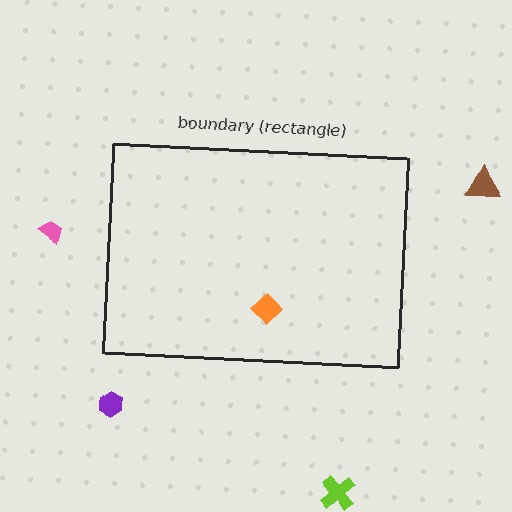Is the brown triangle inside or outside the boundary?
Outside.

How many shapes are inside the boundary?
1 inside, 4 outside.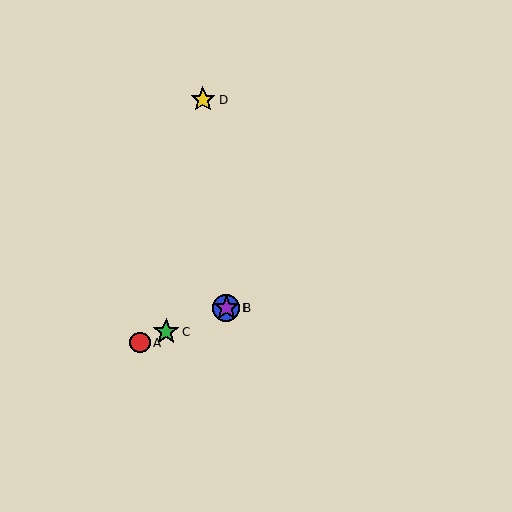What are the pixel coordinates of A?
Object A is at (140, 343).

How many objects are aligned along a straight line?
4 objects (A, B, C, E) are aligned along a straight line.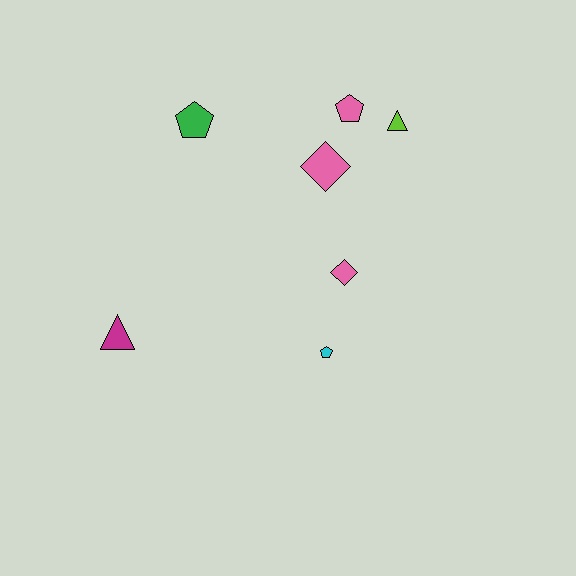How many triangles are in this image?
There are 2 triangles.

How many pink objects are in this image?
There are 3 pink objects.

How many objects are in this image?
There are 7 objects.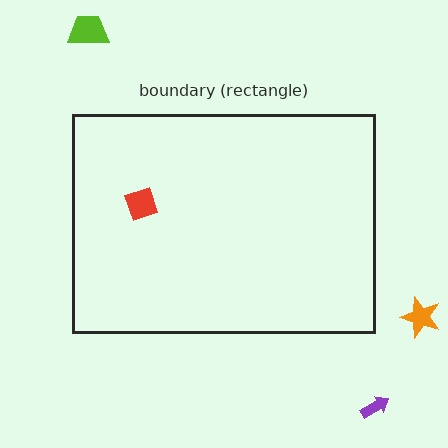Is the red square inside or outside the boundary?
Inside.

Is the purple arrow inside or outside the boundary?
Outside.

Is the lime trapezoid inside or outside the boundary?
Outside.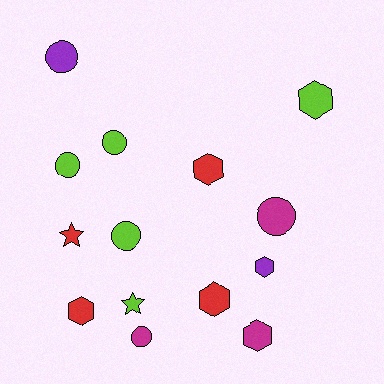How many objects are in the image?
There are 14 objects.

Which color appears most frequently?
Lime, with 5 objects.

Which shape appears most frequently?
Hexagon, with 6 objects.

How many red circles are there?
There are no red circles.